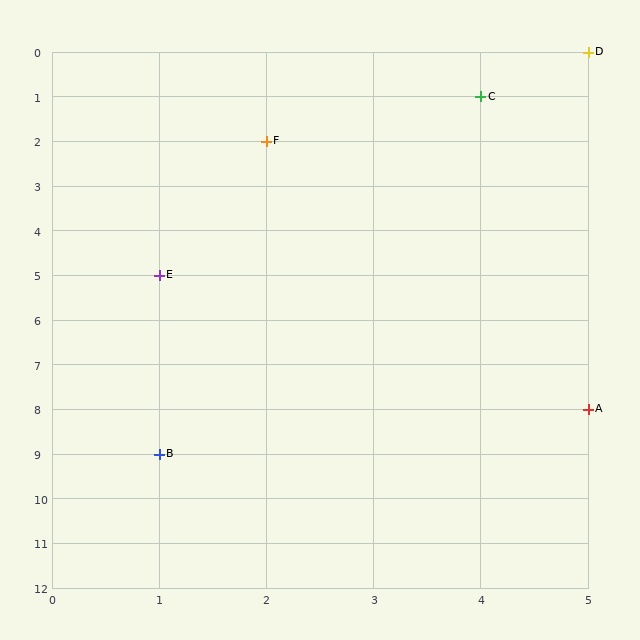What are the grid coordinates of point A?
Point A is at grid coordinates (5, 8).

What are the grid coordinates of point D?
Point D is at grid coordinates (5, 0).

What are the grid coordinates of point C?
Point C is at grid coordinates (4, 1).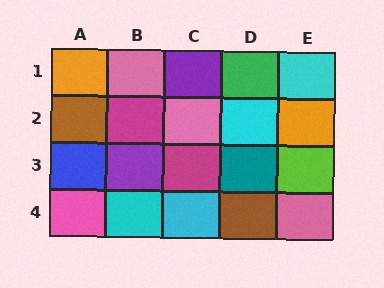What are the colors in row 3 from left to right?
Blue, purple, magenta, teal, lime.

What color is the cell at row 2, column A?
Brown.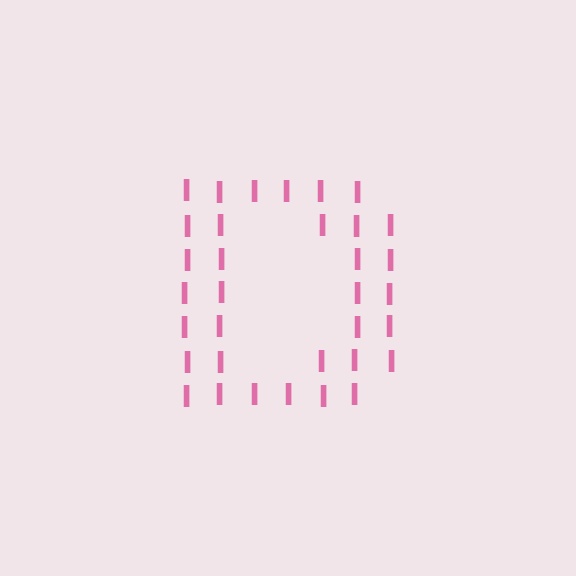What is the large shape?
The large shape is the letter D.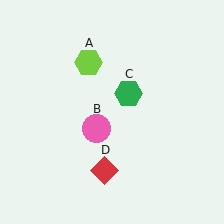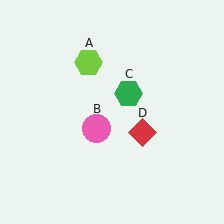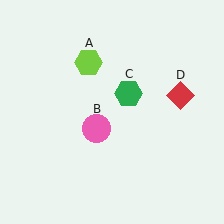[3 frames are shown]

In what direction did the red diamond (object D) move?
The red diamond (object D) moved up and to the right.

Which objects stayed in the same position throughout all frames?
Lime hexagon (object A) and pink circle (object B) and green hexagon (object C) remained stationary.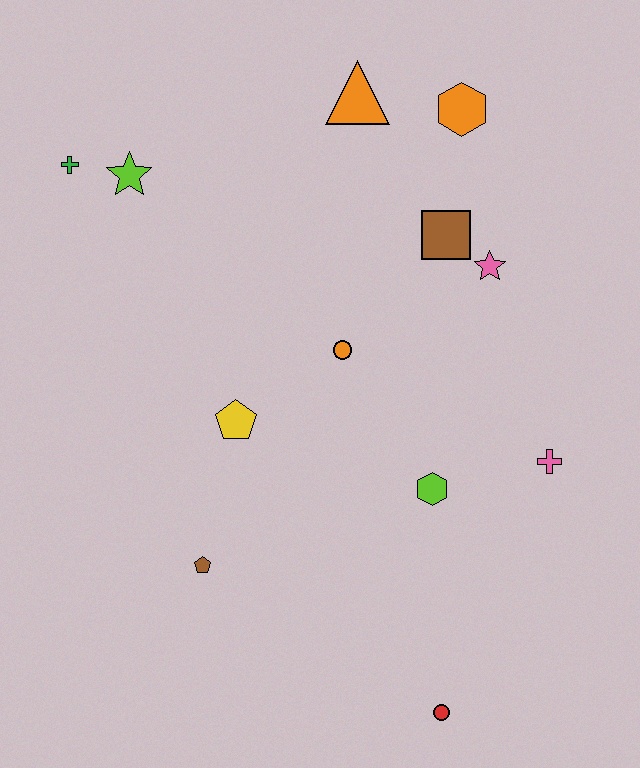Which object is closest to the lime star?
The green cross is closest to the lime star.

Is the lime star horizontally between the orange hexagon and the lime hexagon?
No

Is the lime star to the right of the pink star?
No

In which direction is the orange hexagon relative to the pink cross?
The orange hexagon is above the pink cross.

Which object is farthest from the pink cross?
The green cross is farthest from the pink cross.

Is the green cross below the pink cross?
No